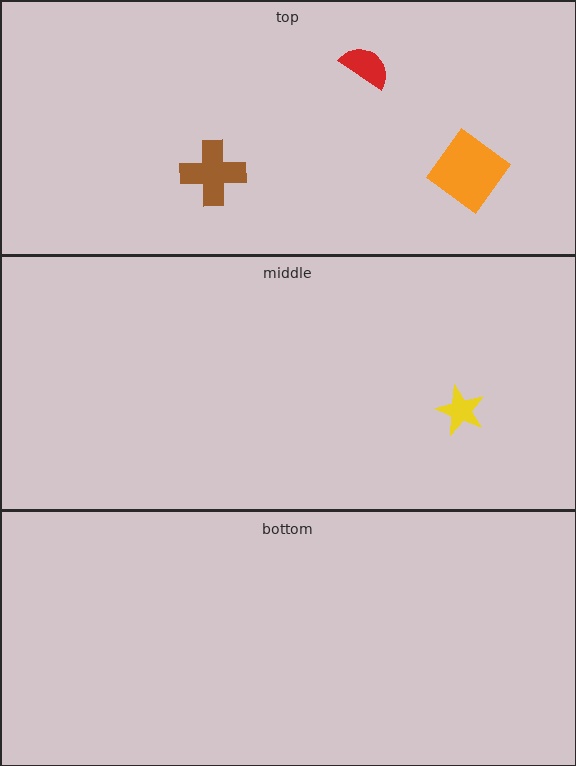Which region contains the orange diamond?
The top region.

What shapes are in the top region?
The orange diamond, the red semicircle, the brown cross.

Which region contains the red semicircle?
The top region.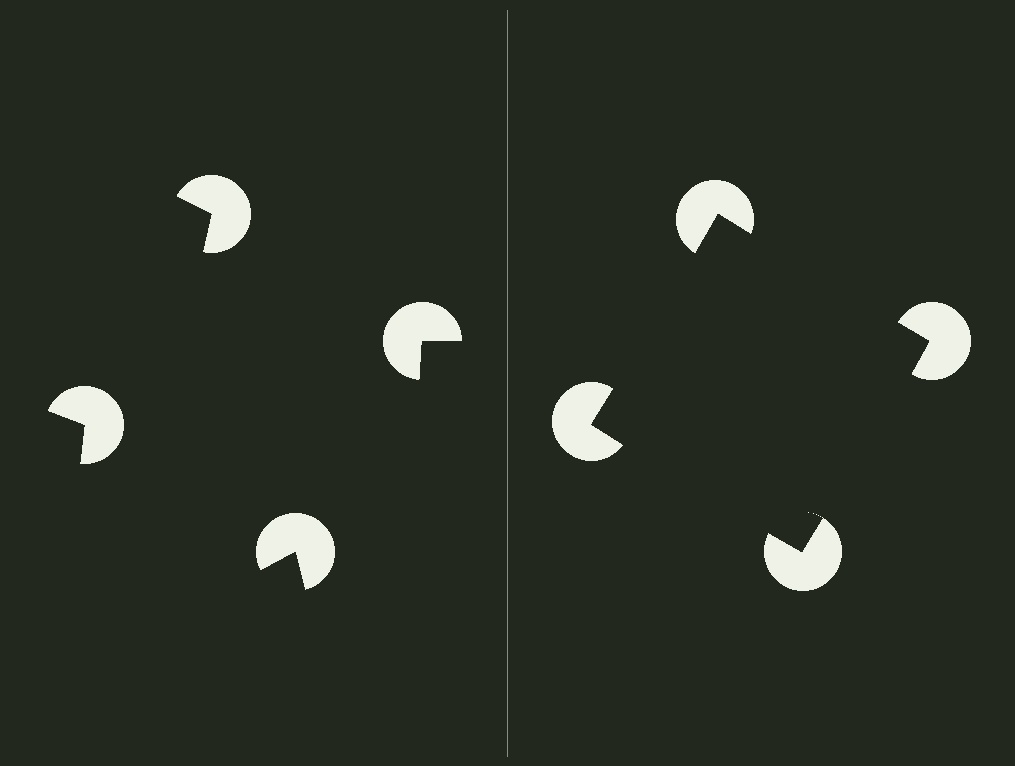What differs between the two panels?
The pac-man discs are positioned identically on both sides; only the wedge orientations differ. On the right they align to a square; on the left they are misaligned.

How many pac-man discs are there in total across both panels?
8 — 4 on each side.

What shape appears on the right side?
An illusory square.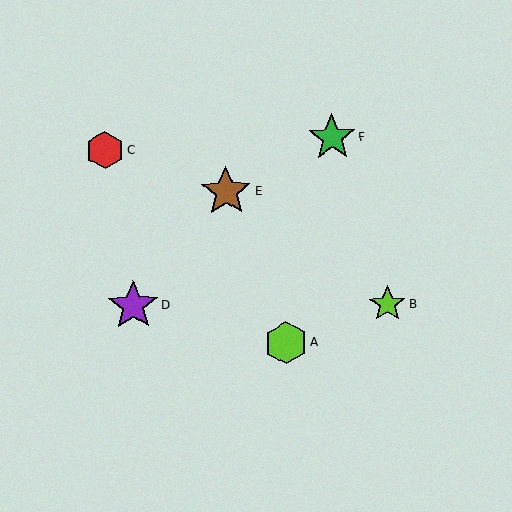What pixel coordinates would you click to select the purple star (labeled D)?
Click at (133, 306) to select the purple star D.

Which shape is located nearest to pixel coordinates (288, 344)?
The lime hexagon (labeled A) at (286, 343) is nearest to that location.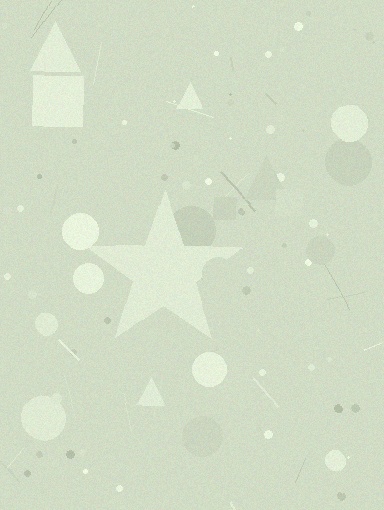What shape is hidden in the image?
A star is hidden in the image.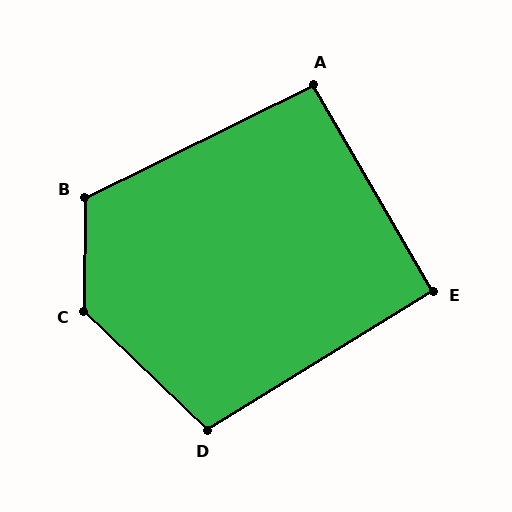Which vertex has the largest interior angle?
C, at approximately 133 degrees.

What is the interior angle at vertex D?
Approximately 105 degrees (obtuse).